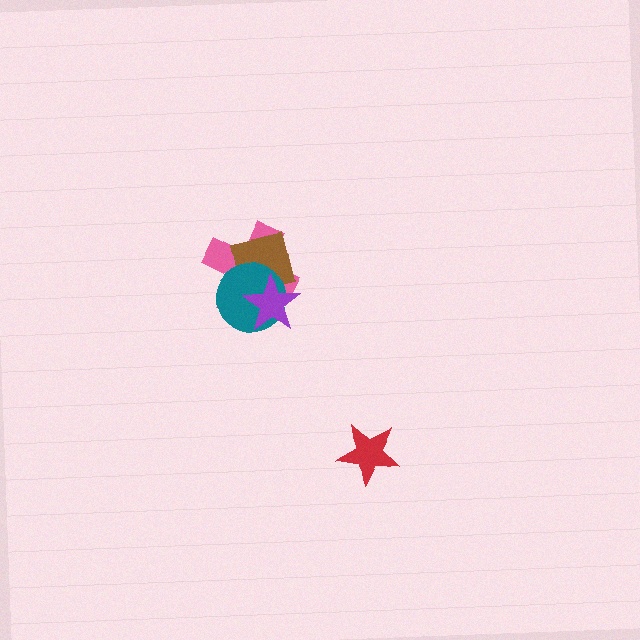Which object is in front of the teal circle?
The purple star is in front of the teal circle.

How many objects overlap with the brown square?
3 objects overlap with the brown square.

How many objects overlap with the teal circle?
3 objects overlap with the teal circle.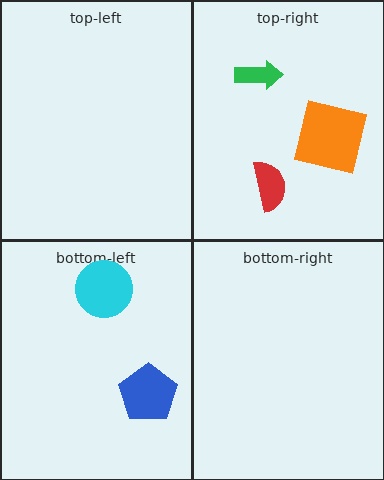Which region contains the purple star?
The bottom-left region.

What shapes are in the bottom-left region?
The purple star, the blue pentagon, the cyan circle.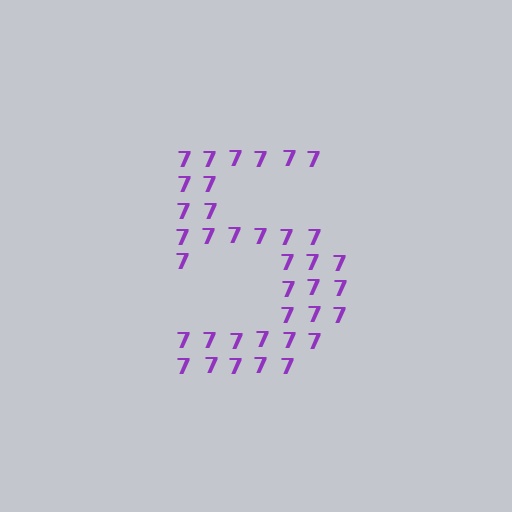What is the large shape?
The large shape is the digit 5.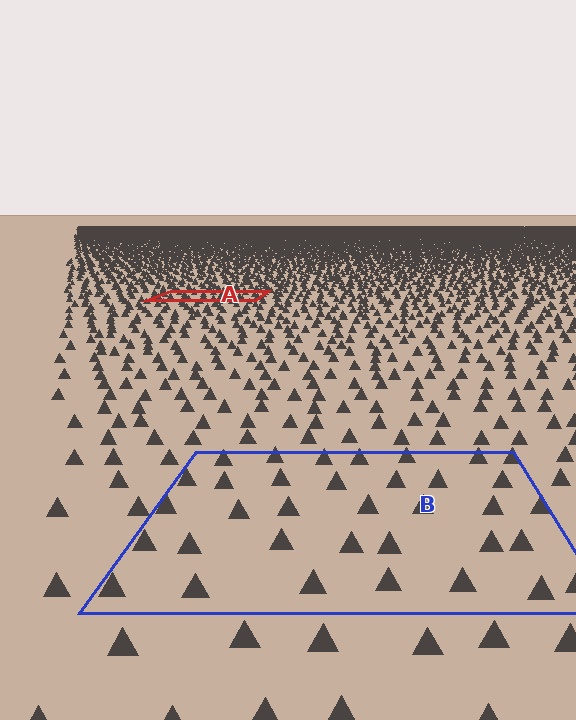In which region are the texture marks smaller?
The texture marks are smaller in region A, because it is farther away.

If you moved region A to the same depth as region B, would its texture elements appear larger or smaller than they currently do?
They would appear larger. At a closer depth, the same texture elements are projected at a bigger on-screen size.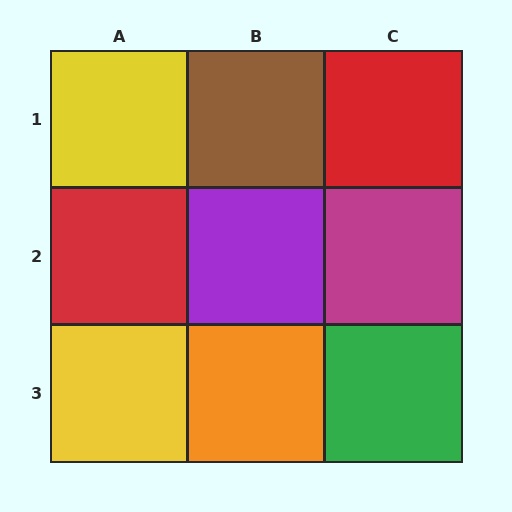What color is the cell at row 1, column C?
Red.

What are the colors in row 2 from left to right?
Red, purple, magenta.